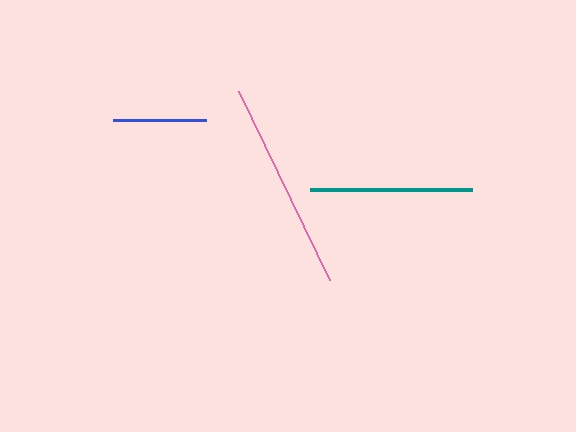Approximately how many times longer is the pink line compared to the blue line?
The pink line is approximately 2.3 times the length of the blue line.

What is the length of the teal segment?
The teal segment is approximately 161 pixels long.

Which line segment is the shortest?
The blue line is the shortest at approximately 93 pixels.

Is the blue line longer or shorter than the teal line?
The teal line is longer than the blue line.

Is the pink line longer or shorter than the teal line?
The pink line is longer than the teal line.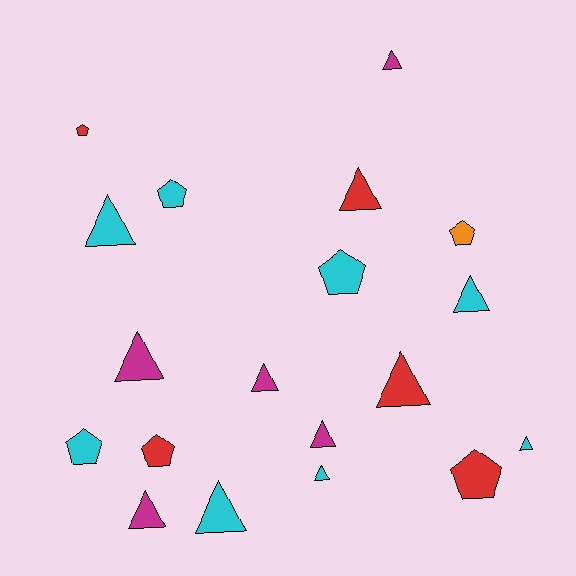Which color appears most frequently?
Cyan, with 8 objects.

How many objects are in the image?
There are 19 objects.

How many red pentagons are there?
There are 3 red pentagons.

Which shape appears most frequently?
Triangle, with 12 objects.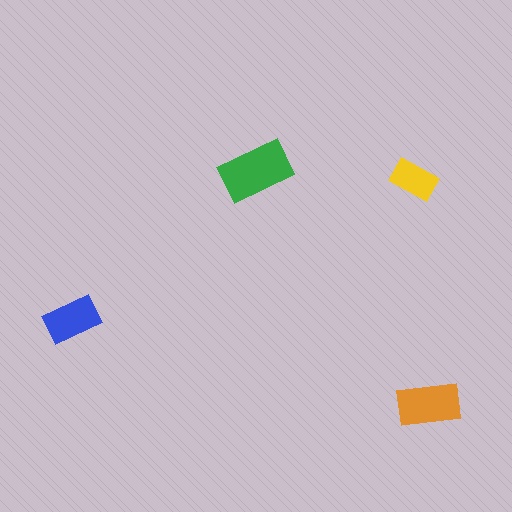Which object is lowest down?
The orange rectangle is bottommost.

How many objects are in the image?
There are 4 objects in the image.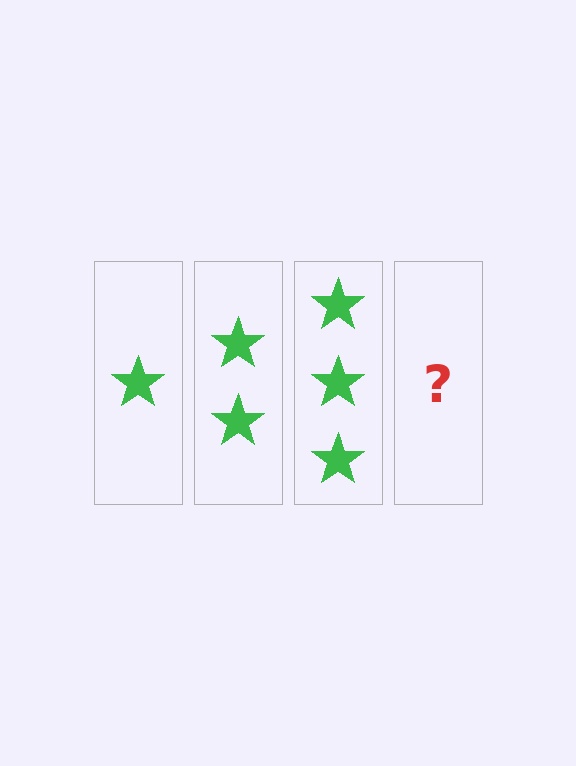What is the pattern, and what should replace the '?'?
The pattern is that each step adds one more star. The '?' should be 4 stars.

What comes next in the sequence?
The next element should be 4 stars.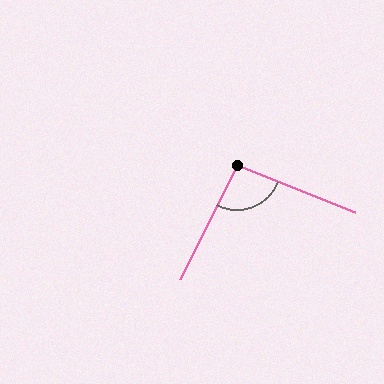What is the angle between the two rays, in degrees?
Approximately 95 degrees.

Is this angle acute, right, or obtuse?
It is obtuse.